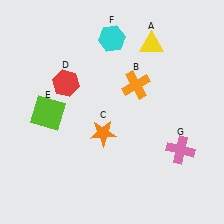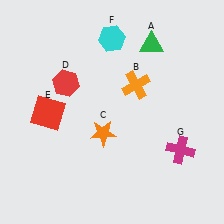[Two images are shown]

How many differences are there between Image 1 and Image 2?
There are 3 differences between the two images.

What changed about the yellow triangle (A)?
In Image 1, A is yellow. In Image 2, it changed to green.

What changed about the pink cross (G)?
In Image 1, G is pink. In Image 2, it changed to magenta.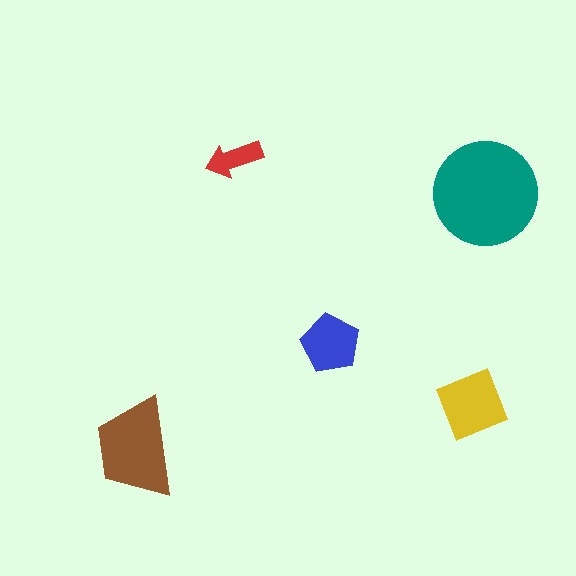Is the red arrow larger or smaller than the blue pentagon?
Smaller.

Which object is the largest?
The teal circle.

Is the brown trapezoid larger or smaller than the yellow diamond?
Larger.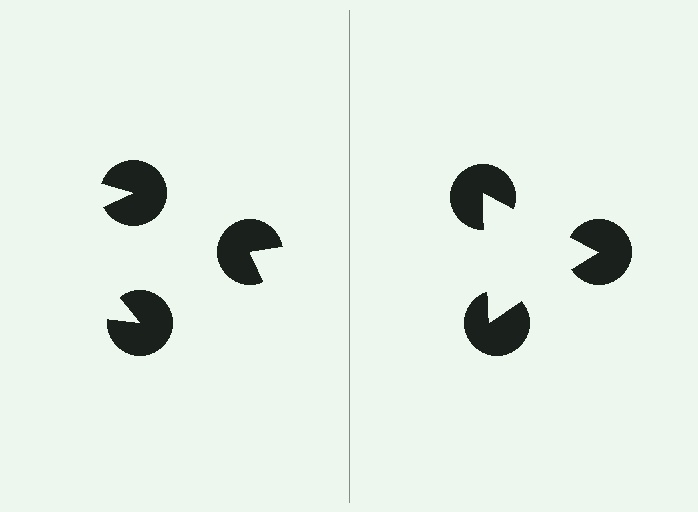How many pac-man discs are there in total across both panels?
6 — 3 on each side.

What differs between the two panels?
The pac-man discs are positioned identically on both sides; only the wedge orientations differ. On the right they align to a triangle; on the left they are misaligned.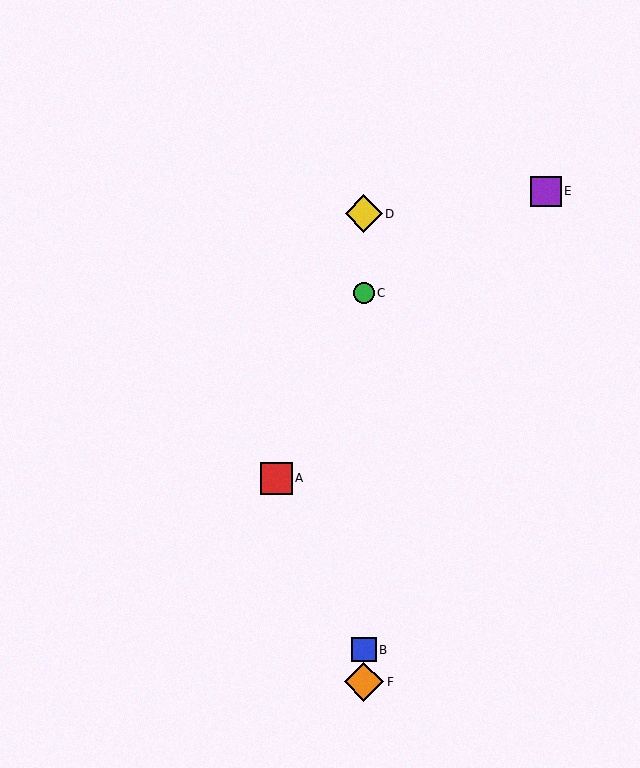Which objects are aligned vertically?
Objects B, C, D, F are aligned vertically.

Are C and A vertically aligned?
No, C is at x≈364 and A is at x≈277.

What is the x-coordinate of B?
Object B is at x≈364.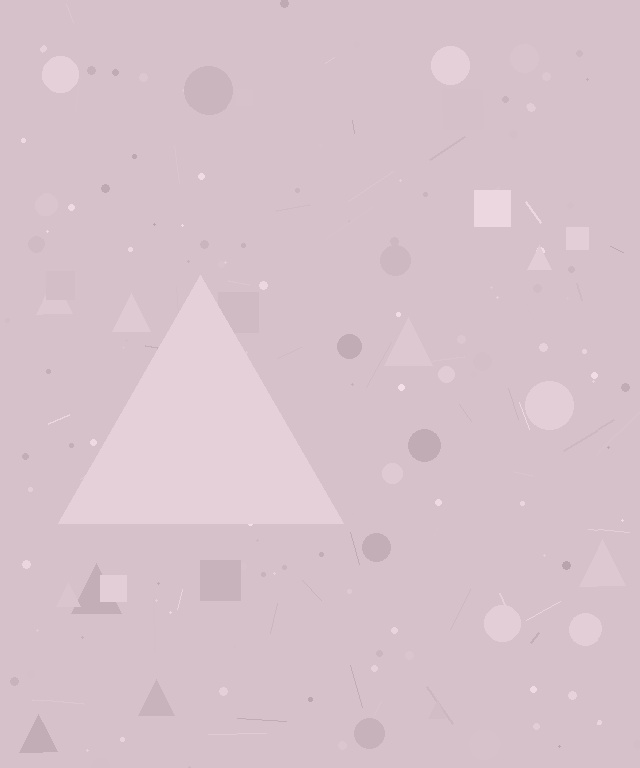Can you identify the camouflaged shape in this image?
The camouflaged shape is a triangle.